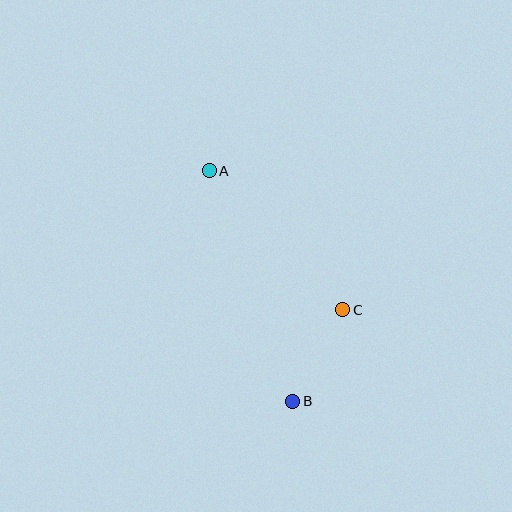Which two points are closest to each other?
Points B and C are closest to each other.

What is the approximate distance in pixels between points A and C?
The distance between A and C is approximately 193 pixels.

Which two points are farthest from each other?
Points A and B are farthest from each other.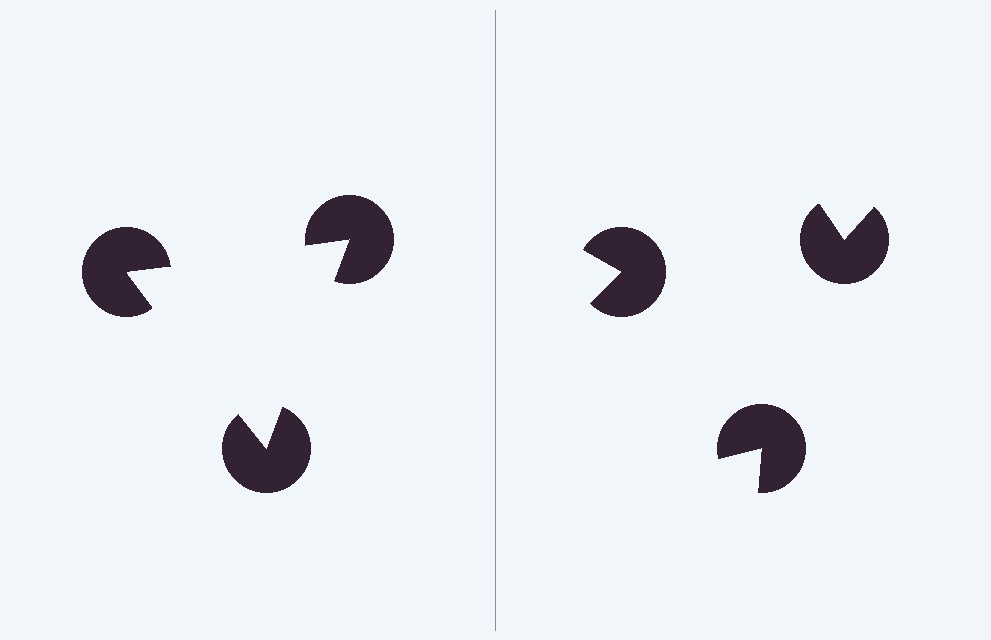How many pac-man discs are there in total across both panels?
6 — 3 on each side.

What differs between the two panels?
The pac-man discs are positioned identically on both sides; only the wedge orientations differ. On the left they align to a triangle; on the right they are misaligned.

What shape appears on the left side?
An illusory triangle.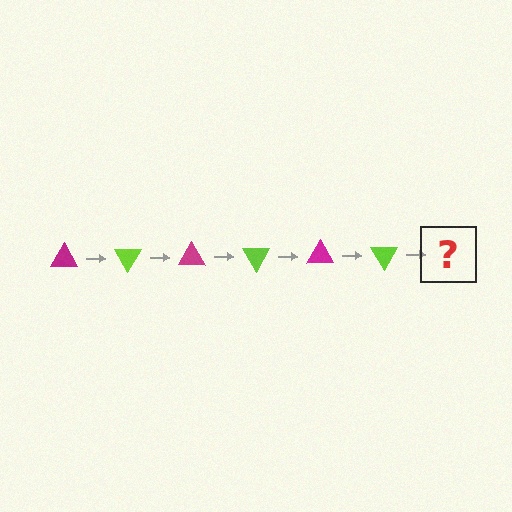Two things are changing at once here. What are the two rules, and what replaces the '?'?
The two rules are that it rotates 60 degrees each step and the color cycles through magenta and lime. The '?' should be a magenta triangle, rotated 360 degrees from the start.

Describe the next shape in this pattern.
It should be a magenta triangle, rotated 360 degrees from the start.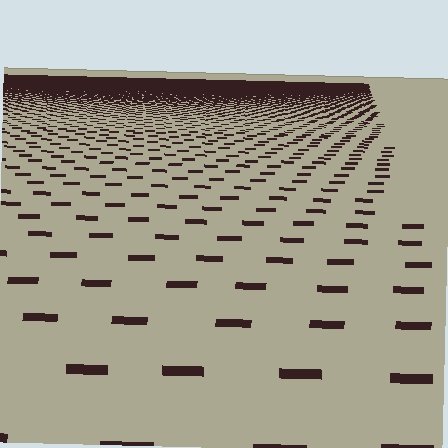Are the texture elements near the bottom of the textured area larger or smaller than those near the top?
Larger. Near the bottom, elements are closer to the viewer and appear at a bigger on-screen size.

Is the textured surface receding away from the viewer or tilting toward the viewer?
The surface is receding away from the viewer. Texture elements get smaller and denser toward the top.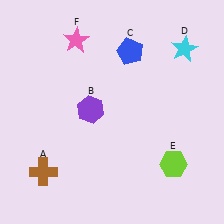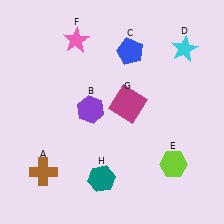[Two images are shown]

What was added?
A magenta square (G), a teal hexagon (H) were added in Image 2.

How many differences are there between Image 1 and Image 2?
There are 2 differences between the two images.